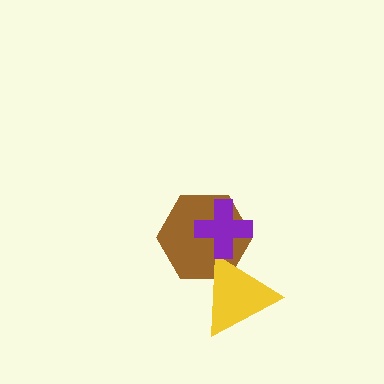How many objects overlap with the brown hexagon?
2 objects overlap with the brown hexagon.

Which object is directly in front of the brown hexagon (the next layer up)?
The yellow triangle is directly in front of the brown hexagon.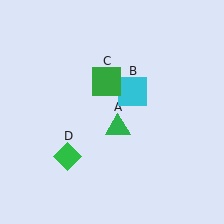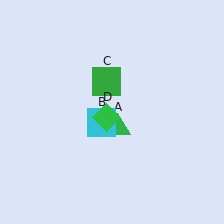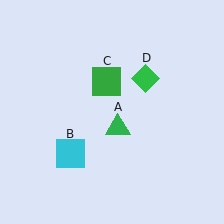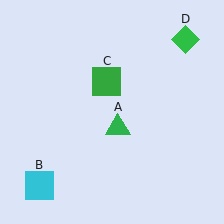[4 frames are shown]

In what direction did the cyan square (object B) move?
The cyan square (object B) moved down and to the left.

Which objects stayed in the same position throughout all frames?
Green triangle (object A) and green square (object C) remained stationary.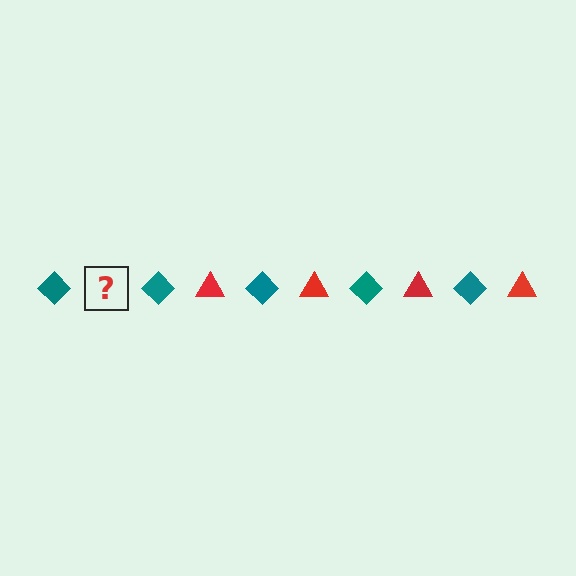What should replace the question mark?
The question mark should be replaced with a red triangle.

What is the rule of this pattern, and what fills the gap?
The rule is that the pattern alternates between teal diamond and red triangle. The gap should be filled with a red triangle.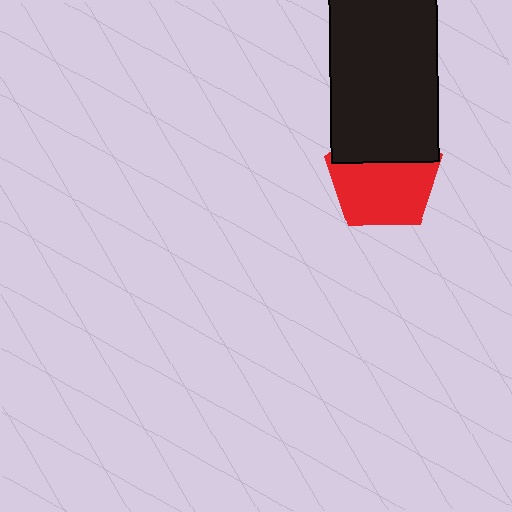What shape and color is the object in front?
The object in front is a black rectangle.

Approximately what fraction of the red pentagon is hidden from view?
Roughly 37% of the red pentagon is hidden behind the black rectangle.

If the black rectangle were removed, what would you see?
You would see the complete red pentagon.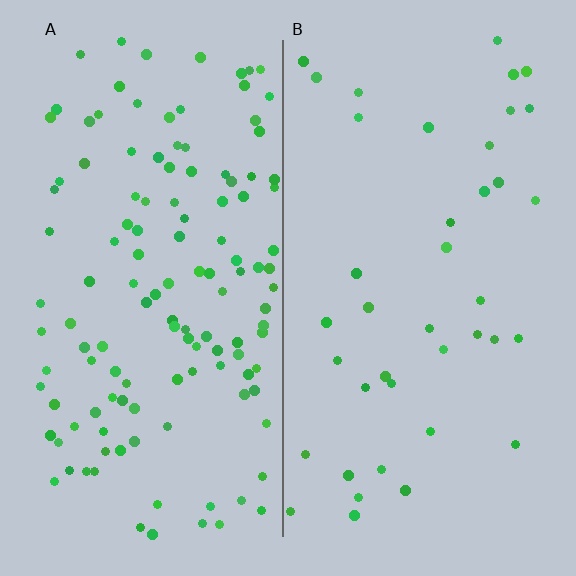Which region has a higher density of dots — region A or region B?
A (the left).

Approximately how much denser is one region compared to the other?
Approximately 3.2× — region A over region B.